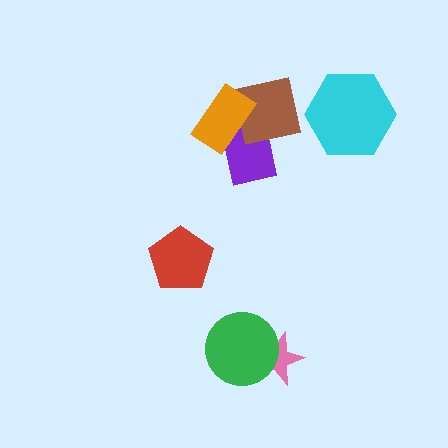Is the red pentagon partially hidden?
No, no other shape covers it.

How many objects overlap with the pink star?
1 object overlaps with the pink star.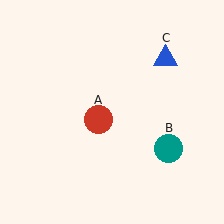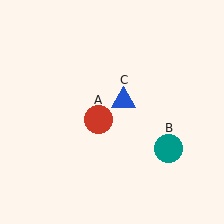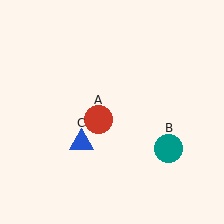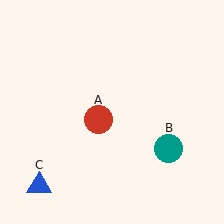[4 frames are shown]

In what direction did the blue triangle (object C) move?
The blue triangle (object C) moved down and to the left.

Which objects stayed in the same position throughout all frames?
Red circle (object A) and teal circle (object B) remained stationary.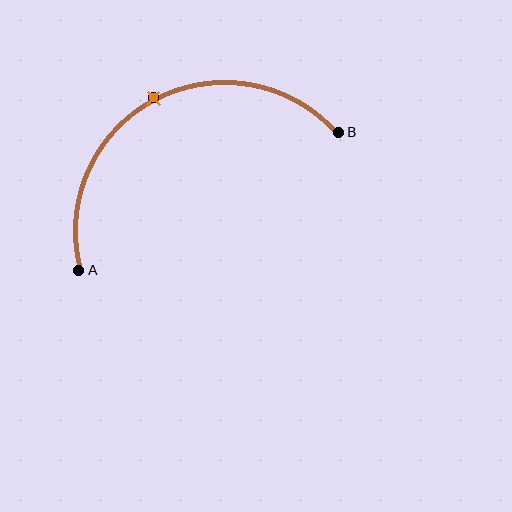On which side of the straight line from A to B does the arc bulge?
The arc bulges above the straight line connecting A and B.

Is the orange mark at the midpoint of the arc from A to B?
Yes. The orange mark lies on the arc at equal arc-length from both A and B — it is the arc midpoint.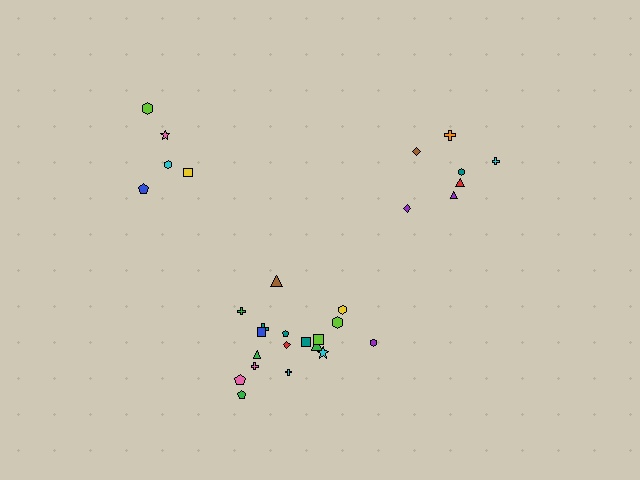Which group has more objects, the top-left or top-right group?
The top-right group.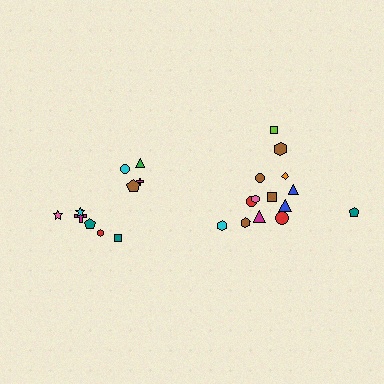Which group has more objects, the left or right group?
The right group.